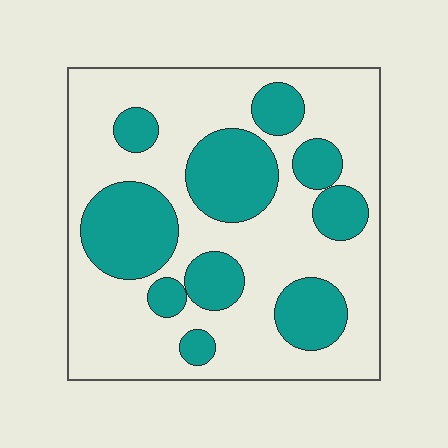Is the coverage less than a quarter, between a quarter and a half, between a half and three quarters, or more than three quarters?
Between a quarter and a half.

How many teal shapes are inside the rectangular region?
10.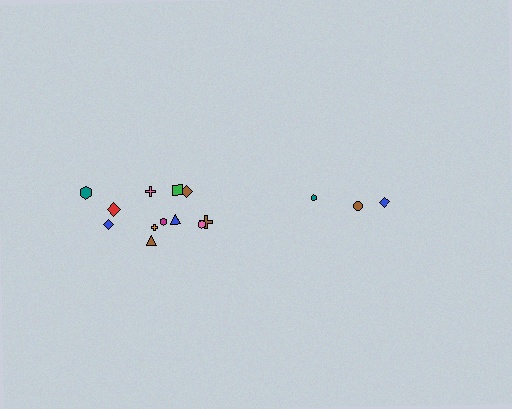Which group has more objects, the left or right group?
The left group.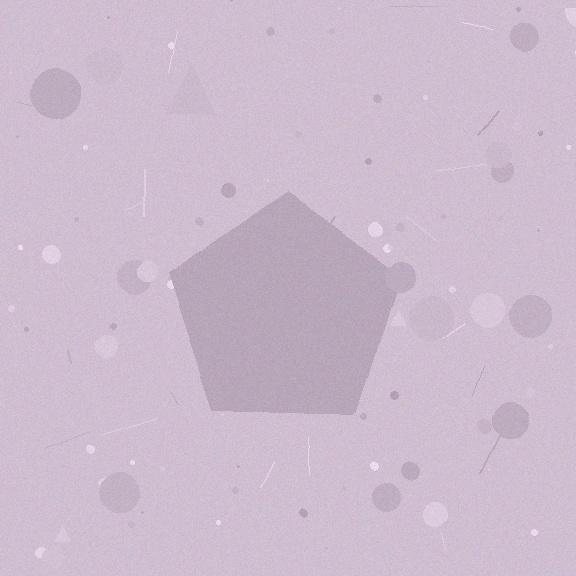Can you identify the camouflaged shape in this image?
The camouflaged shape is a pentagon.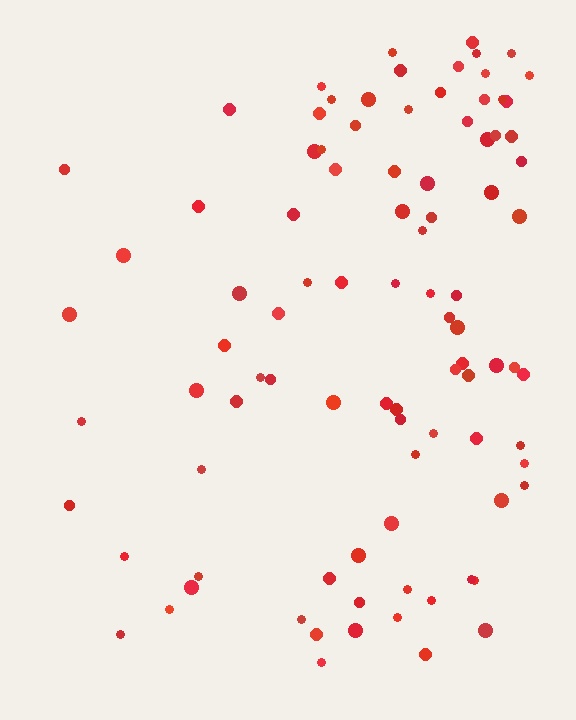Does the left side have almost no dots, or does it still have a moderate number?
Still a moderate number, just noticeably fewer than the right.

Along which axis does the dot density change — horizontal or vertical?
Horizontal.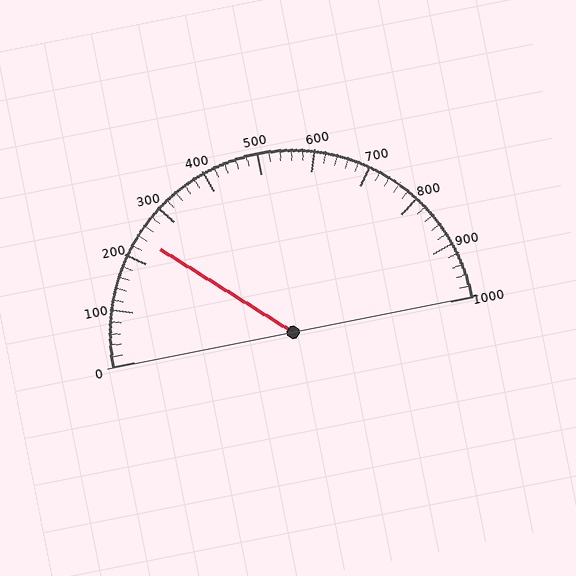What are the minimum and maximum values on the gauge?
The gauge ranges from 0 to 1000.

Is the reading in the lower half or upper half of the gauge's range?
The reading is in the lower half of the range (0 to 1000).